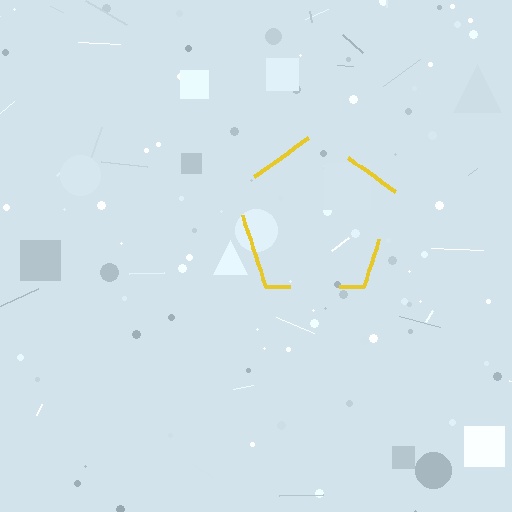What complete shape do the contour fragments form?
The contour fragments form a pentagon.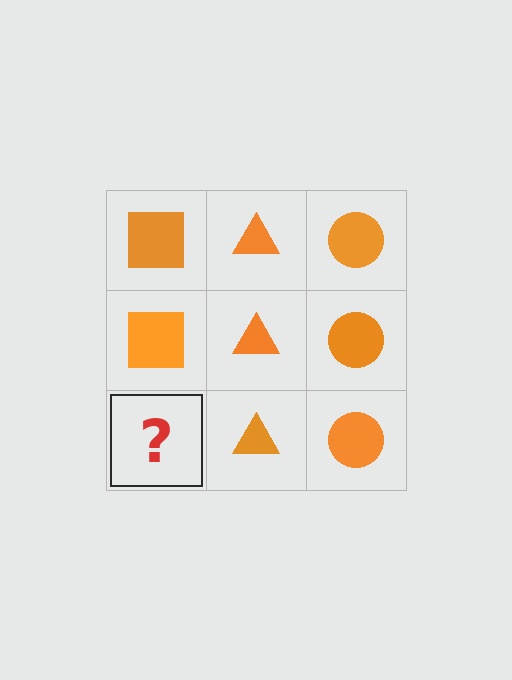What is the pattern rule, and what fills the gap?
The rule is that each column has a consistent shape. The gap should be filled with an orange square.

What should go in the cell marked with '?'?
The missing cell should contain an orange square.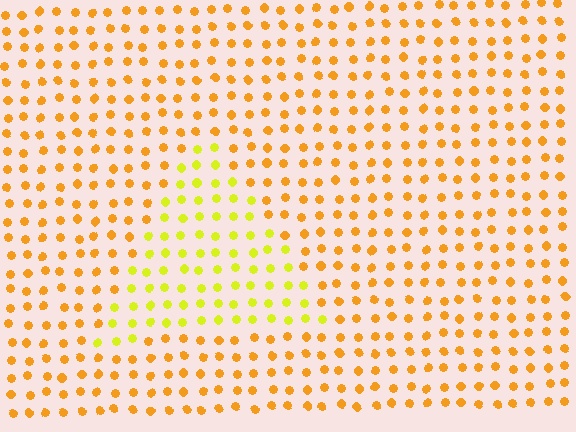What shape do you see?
I see a triangle.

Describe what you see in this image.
The image is filled with small orange elements in a uniform arrangement. A triangle-shaped region is visible where the elements are tinted to a slightly different hue, forming a subtle color boundary.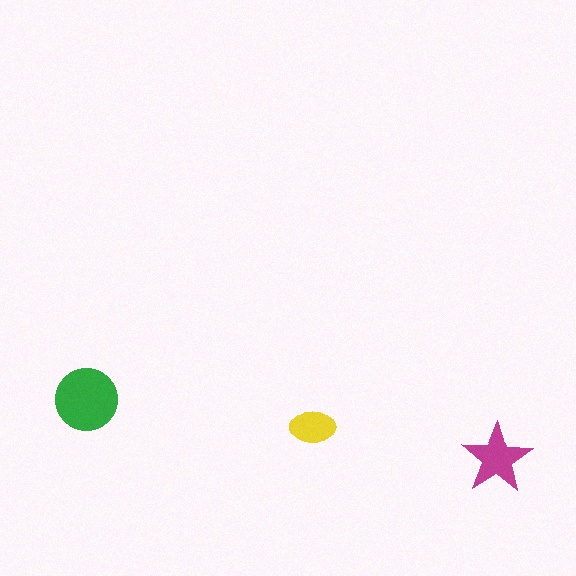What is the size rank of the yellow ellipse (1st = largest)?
3rd.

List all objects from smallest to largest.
The yellow ellipse, the magenta star, the green circle.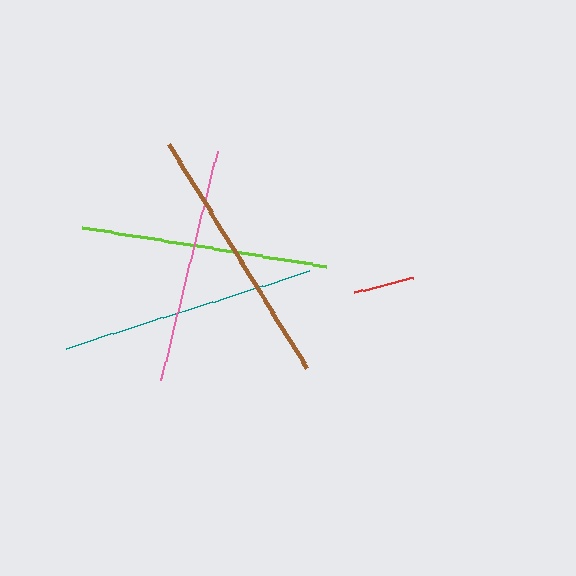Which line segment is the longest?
The brown line is the longest at approximately 264 pixels.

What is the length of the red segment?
The red segment is approximately 61 pixels long.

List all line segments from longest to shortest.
From longest to shortest: brown, teal, lime, pink, red.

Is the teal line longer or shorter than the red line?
The teal line is longer than the red line.